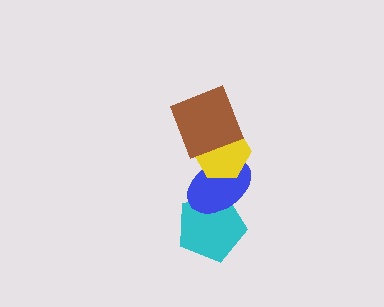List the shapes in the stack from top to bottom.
From top to bottom: the brown square, the yellow hexagon, the blue ellipse, the cyan pentagon.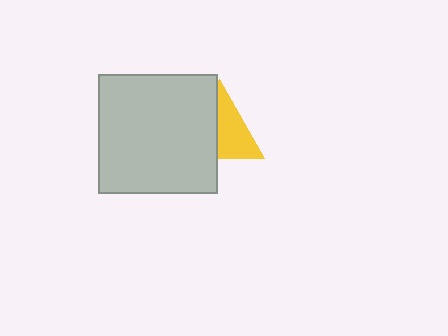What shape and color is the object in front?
The object in front is a light gray square.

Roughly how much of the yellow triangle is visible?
About half of it is visible (roughly 54%).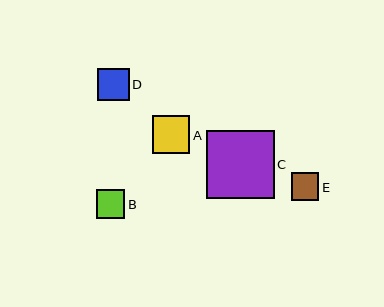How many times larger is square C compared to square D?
Square C is approximately 2.2 times the size of square D.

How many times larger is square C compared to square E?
Square C is approximately 2.5 times the size of square E.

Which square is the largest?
Square C is the largest with a size of approximately 68 pixels.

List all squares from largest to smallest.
From largest to smallest: C, A, D, B, E.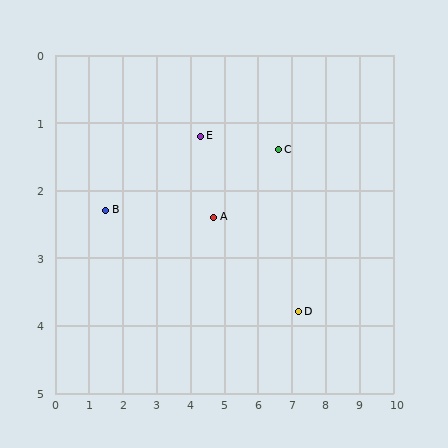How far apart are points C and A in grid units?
Points C and A are about 2.1 grid units apart.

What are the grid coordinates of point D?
Point D is at approximately (7.2, 3.8).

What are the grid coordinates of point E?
Point E is at approximately (4.3, 1.2).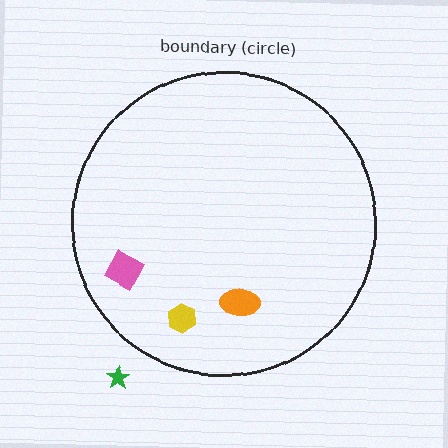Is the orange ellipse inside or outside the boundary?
Inside.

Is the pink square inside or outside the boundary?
Inside.